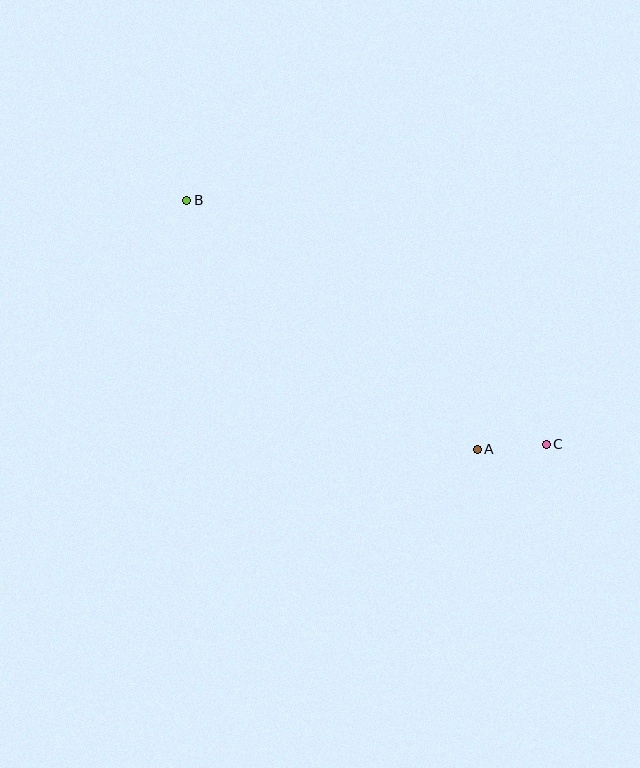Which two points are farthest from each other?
Points B and C are farthest from each other.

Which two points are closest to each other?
Points A and C are closest to each other.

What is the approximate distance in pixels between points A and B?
The distance between A and B is approximately 382 pixels.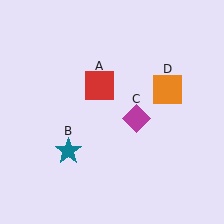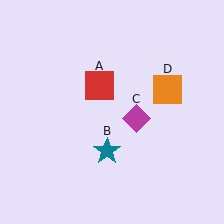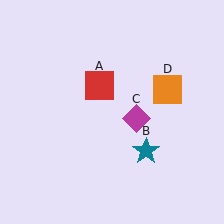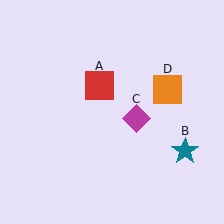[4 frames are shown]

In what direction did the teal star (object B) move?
The teal star (object B) moved right.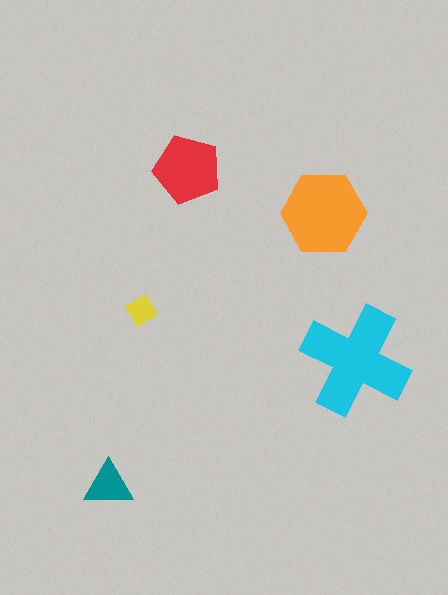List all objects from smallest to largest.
The yellow diamond, the teal triangle, the red pentagon, the orange hexagon, the cyan cross.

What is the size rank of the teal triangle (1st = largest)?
4th.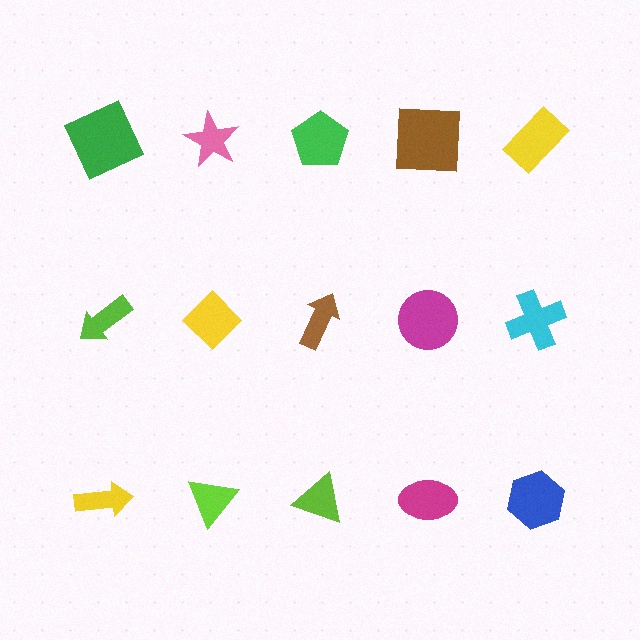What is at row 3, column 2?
A lime triangle.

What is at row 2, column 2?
A yellow diamond.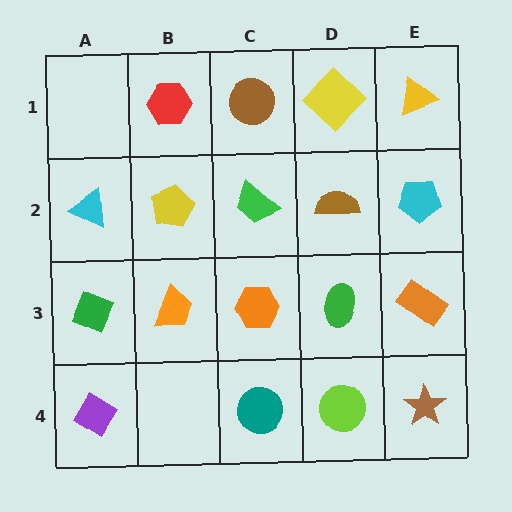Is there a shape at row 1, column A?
No, that cell is empty.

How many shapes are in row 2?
5 shapes.